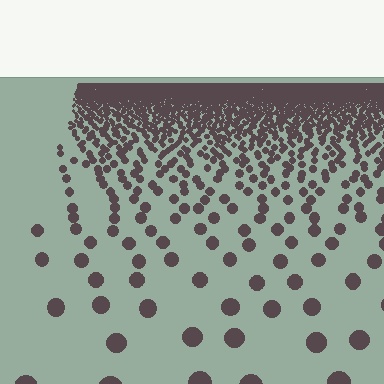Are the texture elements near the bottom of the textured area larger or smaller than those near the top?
Larger. Near the bottom, elements are closer to the viewer and appear at a bigger on-screen size.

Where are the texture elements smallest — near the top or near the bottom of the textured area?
Near the top.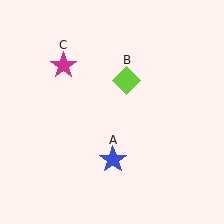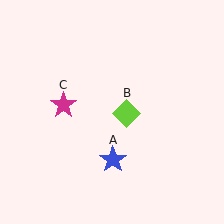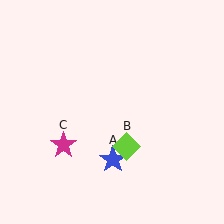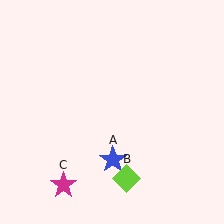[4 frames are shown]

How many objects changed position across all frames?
2 objects changed position: lime diamond (object B), magenta star (object C).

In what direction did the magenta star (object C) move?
The magenta star (object C) moved down.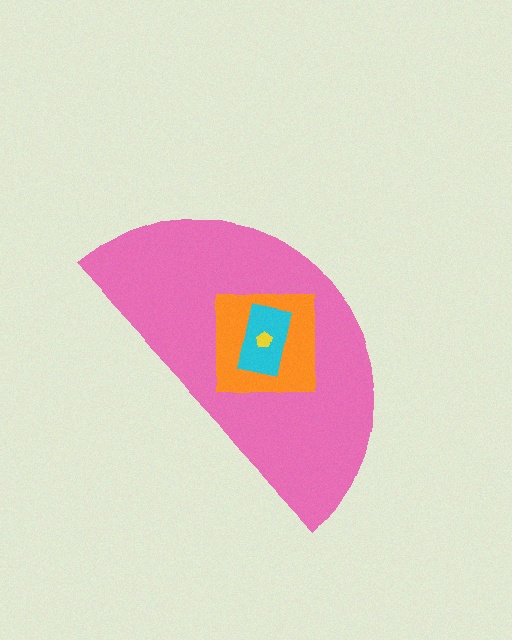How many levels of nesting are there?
4.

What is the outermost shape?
The pink semicircle.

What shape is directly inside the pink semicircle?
The orange square.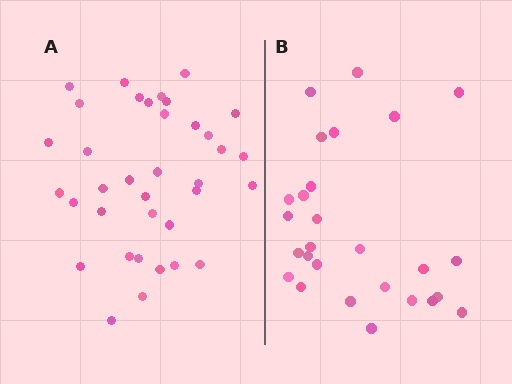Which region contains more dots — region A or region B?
Region A (the left region) has more dots.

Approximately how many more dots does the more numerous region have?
Region A has roughly 8 or so more dots than region B.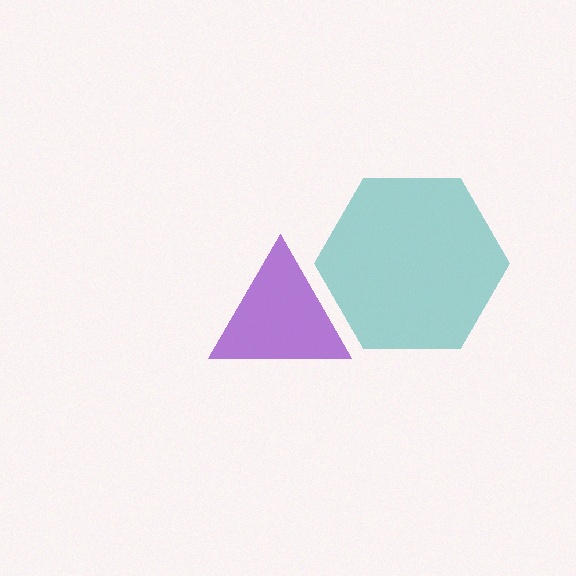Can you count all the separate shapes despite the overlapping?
Yes, there are 2 separate shapes.